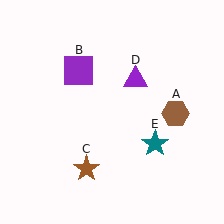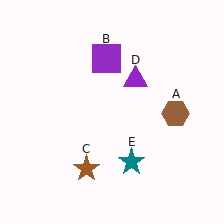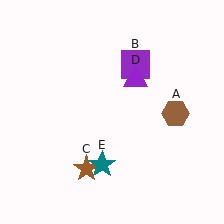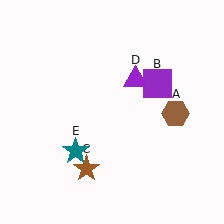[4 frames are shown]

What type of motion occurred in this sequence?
The purple square (object B), teal star (object E) rotated clockwise around the center of the scene.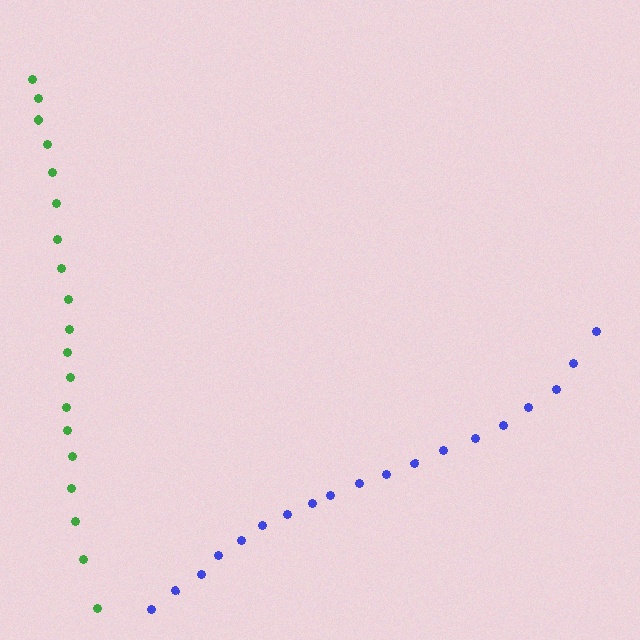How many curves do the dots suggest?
There are 2 distinct paths.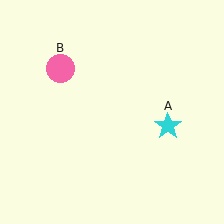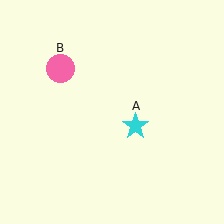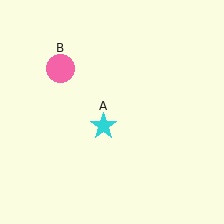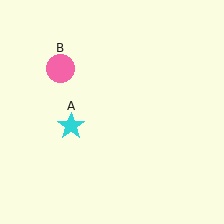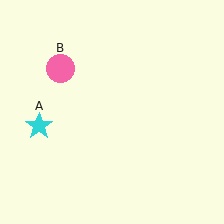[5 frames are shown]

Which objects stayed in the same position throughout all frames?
Pink circle (object B) remained stationary.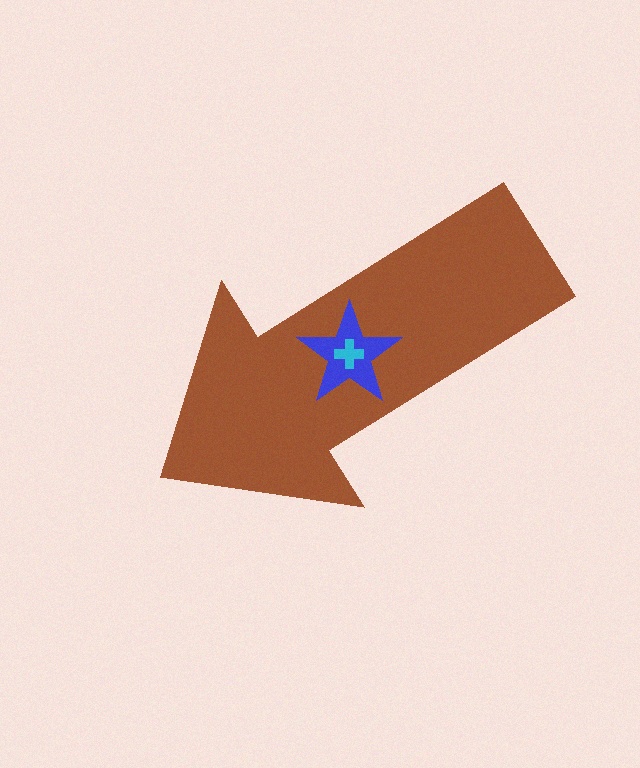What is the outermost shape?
The brown arrow.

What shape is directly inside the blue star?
The cyan cross.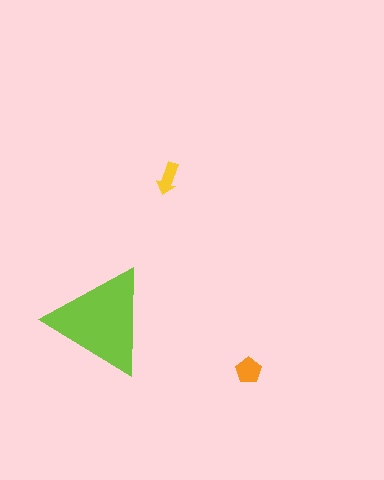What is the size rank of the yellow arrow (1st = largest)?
3rd.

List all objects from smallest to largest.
The yellow arrow, the orange pentagon, the lime triangle.